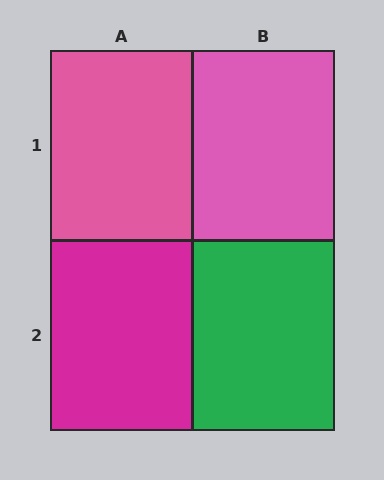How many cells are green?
1 cell is green.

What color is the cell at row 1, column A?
Pink.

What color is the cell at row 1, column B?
Pink.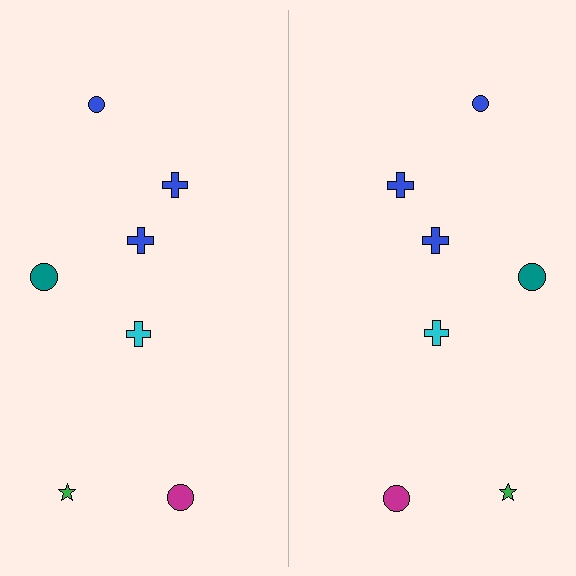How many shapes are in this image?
There are 14 shapes in this image.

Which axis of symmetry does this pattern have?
The pattern has a vertical axis of symmetry running through the center of the image.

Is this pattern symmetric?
Yes, this pattern has bilateral (reflection) symmetry.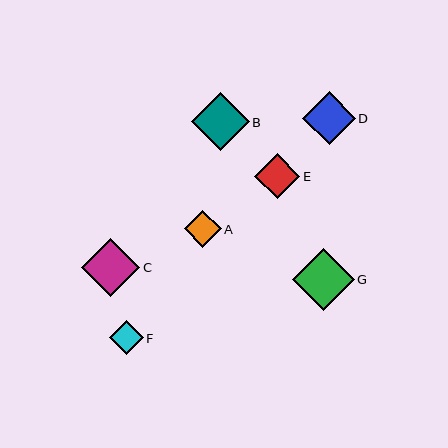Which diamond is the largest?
Diamond G is the largest with a size of approximately 62 pixels.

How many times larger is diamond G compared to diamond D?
Diamond G is approximately 1.2 times the size of diamond D.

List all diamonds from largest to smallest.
From largest to smallest: G, C, B, D, E, A, F.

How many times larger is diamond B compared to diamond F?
Diamond B is approximately 1.7 times the size of diamond F.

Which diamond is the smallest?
Diamond F is the smallest with a size of approximately 34 pixels.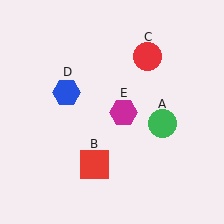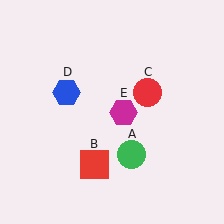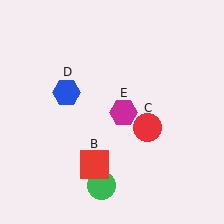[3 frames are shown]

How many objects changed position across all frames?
2 objects changed position: green circle (object A), red circle (object C).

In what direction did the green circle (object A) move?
The green circle (object A) moved down and to the left.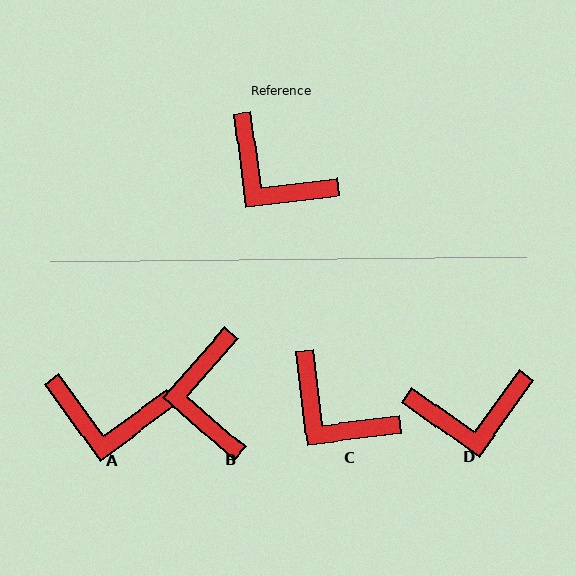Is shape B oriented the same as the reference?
No, it is off by about 48 degrees.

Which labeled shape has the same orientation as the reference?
C.